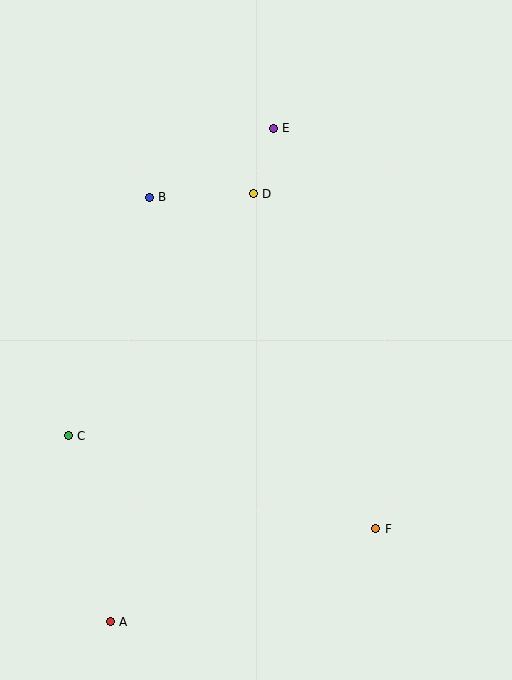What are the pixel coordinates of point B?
Point B is at (149, 197).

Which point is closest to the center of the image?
Point D at (253, 194) is closest to the center.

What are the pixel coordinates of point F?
Point F is at (376, 529).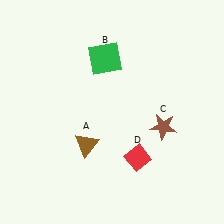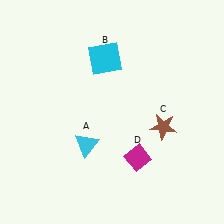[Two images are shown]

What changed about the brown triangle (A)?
In Image 1, A is brown. In Image 2, it changed to cyan.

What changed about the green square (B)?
In Image 1, B is green. In Image 2, it changed to cyan.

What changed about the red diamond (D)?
In Image 1, D is red. In Image 2, it changed to magenta.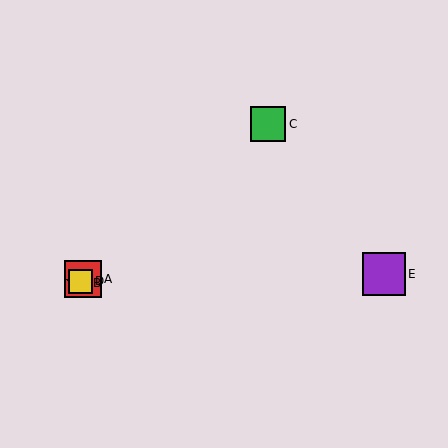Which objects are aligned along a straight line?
Objects A, B, C, D are aligned along a straight line.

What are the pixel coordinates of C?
Object C is at (268, 124).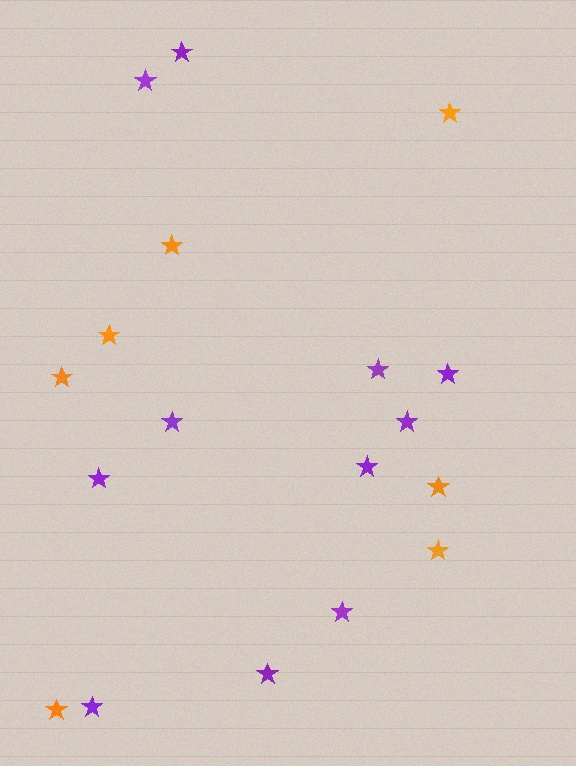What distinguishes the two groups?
There are 2 groups: one group of orange stars (7) and one group of purple stars (11).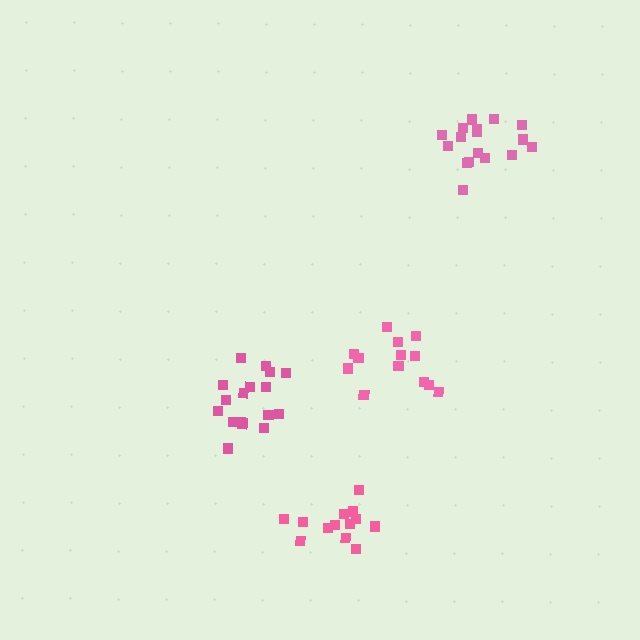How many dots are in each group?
Group 1: 17 dots, Group 2: 17 dots, Group 3: 13 dots, Group 4: 13 dots (60 total).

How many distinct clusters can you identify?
There are 4 distinct clusters.